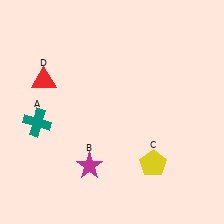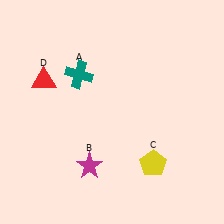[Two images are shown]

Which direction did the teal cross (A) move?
The teal cross (A) moved up.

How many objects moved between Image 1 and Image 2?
1 object moved between the two images.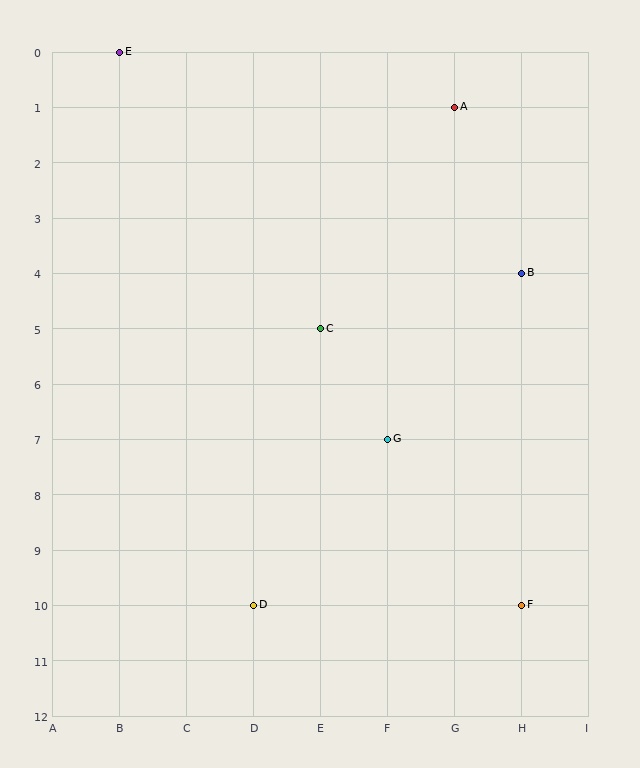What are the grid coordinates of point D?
Point D is at grid coordinates (D, 10).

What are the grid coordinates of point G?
Point G is at grid coordinates (F, 7).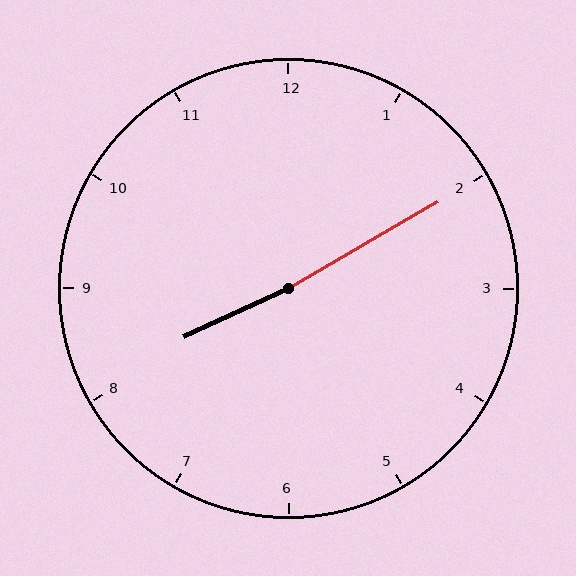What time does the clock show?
8:10.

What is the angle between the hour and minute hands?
Approximately 175 degrees.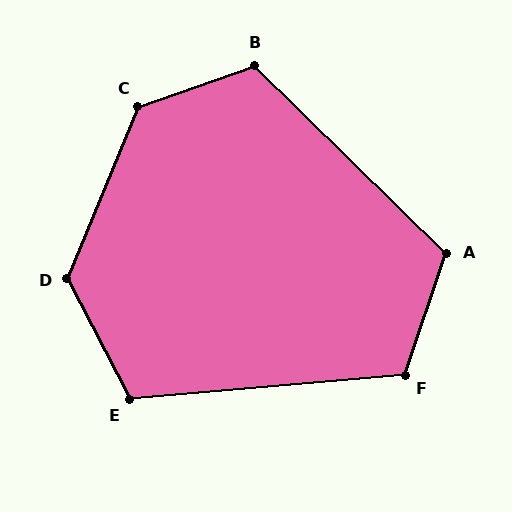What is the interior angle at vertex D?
Approximately 130 degrees (obtuse).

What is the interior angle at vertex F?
Approximately 114 degrees (obtuse).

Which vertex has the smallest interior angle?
E, at approximately 113 degrees.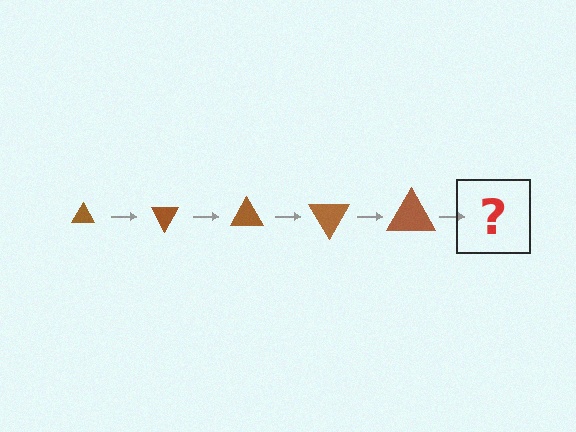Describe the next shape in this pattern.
It should be a triangle, larger than the previous one and rotated 300 degrees from the start.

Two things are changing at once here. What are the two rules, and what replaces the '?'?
The two rules are that the triangle grows larger each step and it rotates 60 degrees each step. The '?' should be a triangle, larger than the previous one and rotated 300 degrees from the start.